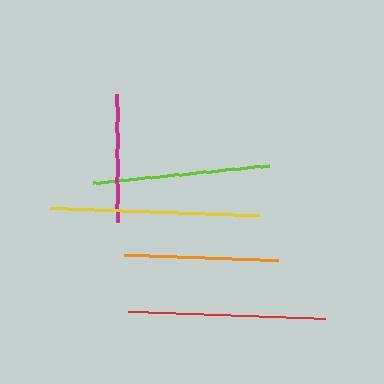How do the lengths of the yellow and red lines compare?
The yellow and red lines are approximately the same length.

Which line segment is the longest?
The yellow line is the longest at approximately 210 pixels.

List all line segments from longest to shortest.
From longest to shortest: yellow, red, lime, orange, magenta.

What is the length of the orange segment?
The orange segment is approximately 154 pixels long.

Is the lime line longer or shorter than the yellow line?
The yellow line is longer than the lime line.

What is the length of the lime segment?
The lime segment is approximately 176 pixels long.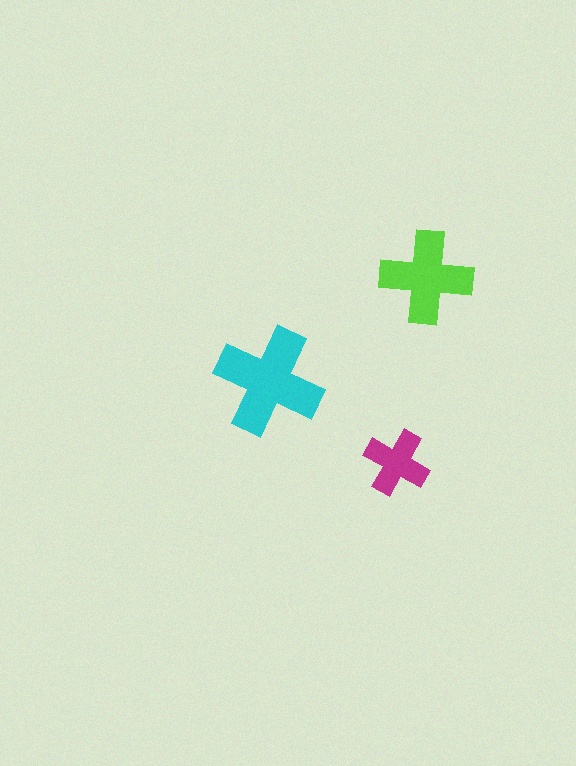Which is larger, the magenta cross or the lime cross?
The lime one.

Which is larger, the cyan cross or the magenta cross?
The cyan one.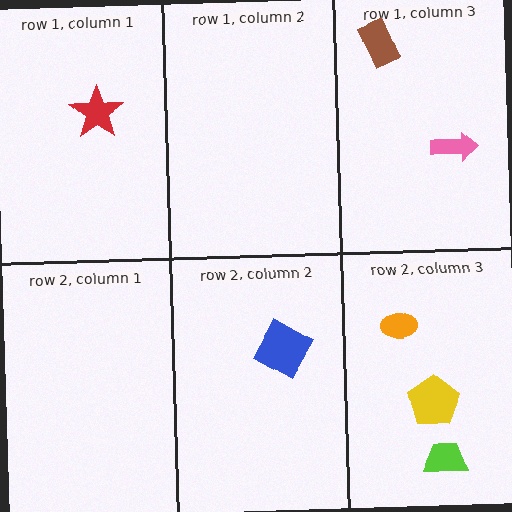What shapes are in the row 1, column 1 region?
The red star.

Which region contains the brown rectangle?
The row 1, column 3 region.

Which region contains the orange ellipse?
The row 2, column 3 region.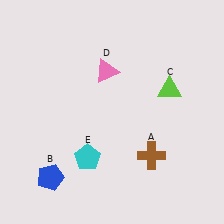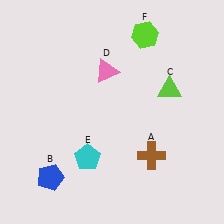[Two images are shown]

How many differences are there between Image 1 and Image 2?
There is 1 difference between the two images.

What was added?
A lime hexagon (F) was added in Image 2.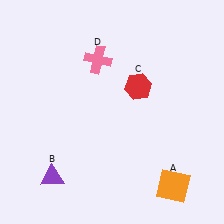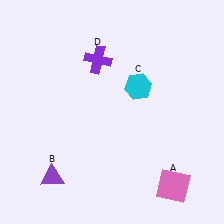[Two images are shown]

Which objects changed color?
A changed from orange to pink. C changed from red to cyan. D changed from pink to purple.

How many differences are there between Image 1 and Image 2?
There are 3 differences between the two images.